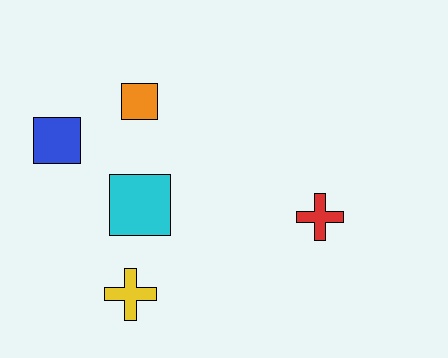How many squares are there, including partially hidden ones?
There are 3 squares.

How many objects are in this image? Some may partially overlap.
There are 5 objects.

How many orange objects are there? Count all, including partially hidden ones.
There is 1 orange object.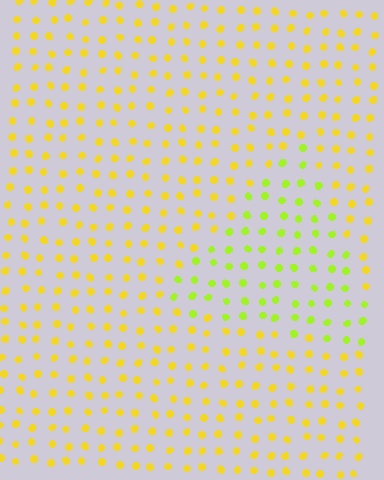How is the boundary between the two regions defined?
The boundary is defined purely by a slight shift in hue (about 33 degrees). Spacing, size, and orientation are identical on both sides.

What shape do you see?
I see a triangle.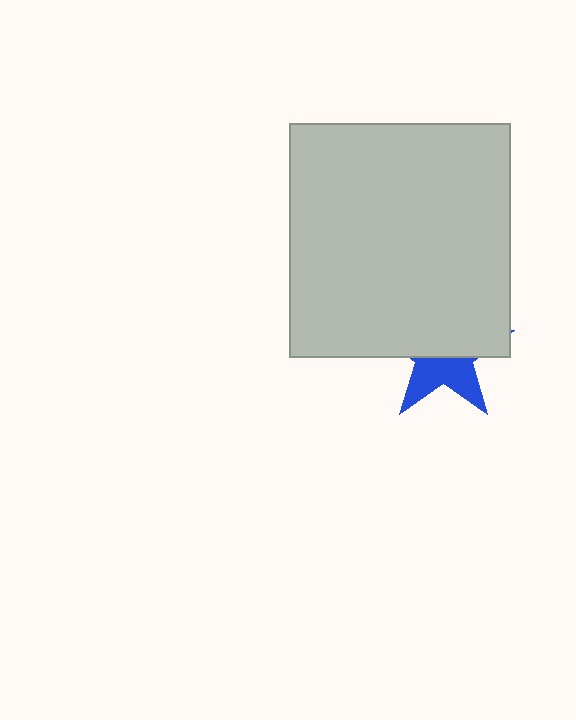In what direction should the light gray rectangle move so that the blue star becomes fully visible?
The light gray rectangle should move up. That is the shortest direction to clear the overlap and leave the blue star fully visible.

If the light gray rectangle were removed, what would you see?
You would see the complete blue star.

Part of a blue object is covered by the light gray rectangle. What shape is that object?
It is a star.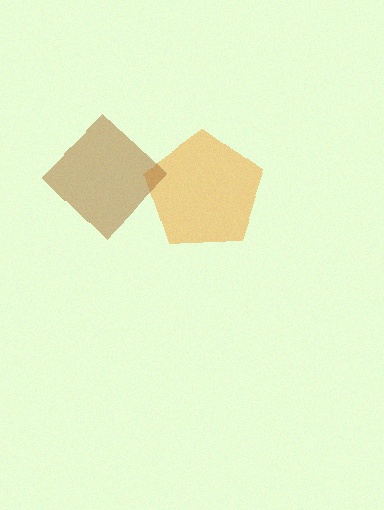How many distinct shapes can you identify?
There are 2 distinct shapes: an orange pentagon, a brown diamond.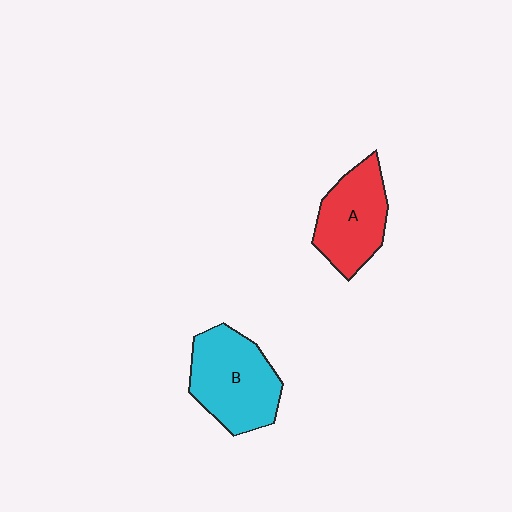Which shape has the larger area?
Shape B (cyan).